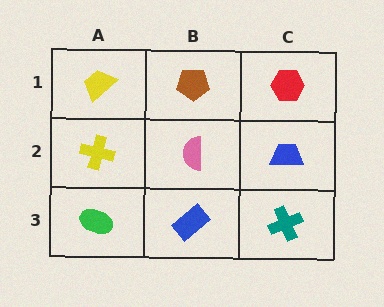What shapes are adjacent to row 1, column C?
A blue trapezoid (row 2, column C), a brown pentagon (row 1, column B).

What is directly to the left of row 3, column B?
A green ellipse.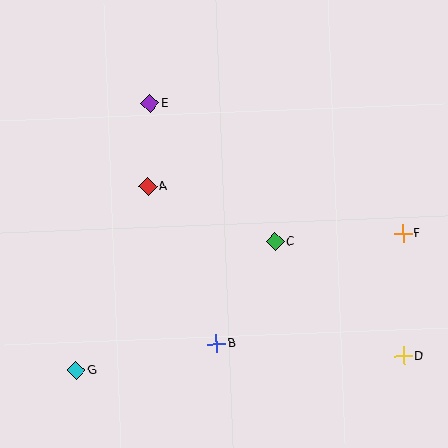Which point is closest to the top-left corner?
Point E is closest to the top-left corner.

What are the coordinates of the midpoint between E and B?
The midpoint between E and B is at (183, 223).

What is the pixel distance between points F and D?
The distance between F and D is 123 pixels.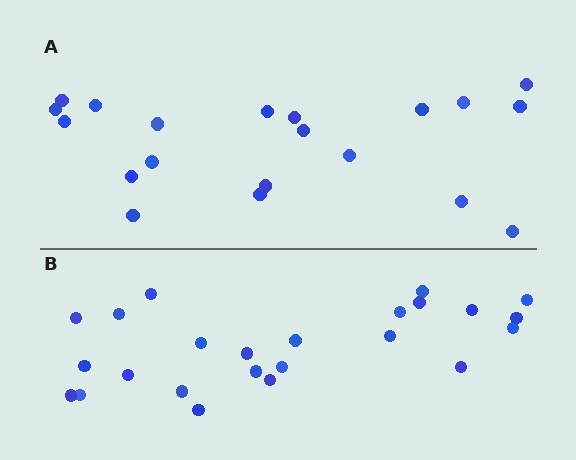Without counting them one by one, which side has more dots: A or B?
Region B (the bottom region) has more dots.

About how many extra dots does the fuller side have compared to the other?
Region B has about 4 more dots than region A.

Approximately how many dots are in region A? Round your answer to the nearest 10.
About 20 dots.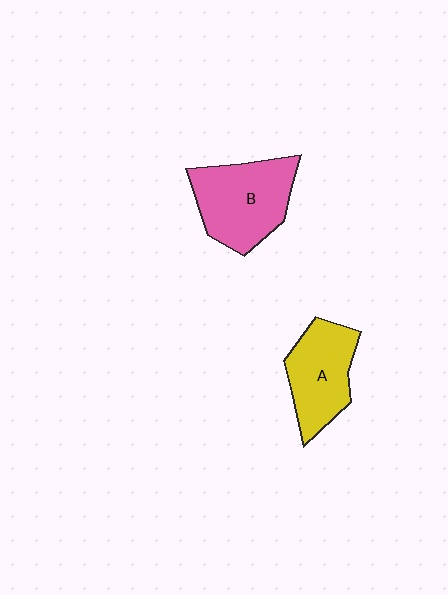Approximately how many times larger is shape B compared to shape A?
Approximately 1.2 times.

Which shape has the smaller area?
Shape A (yellow).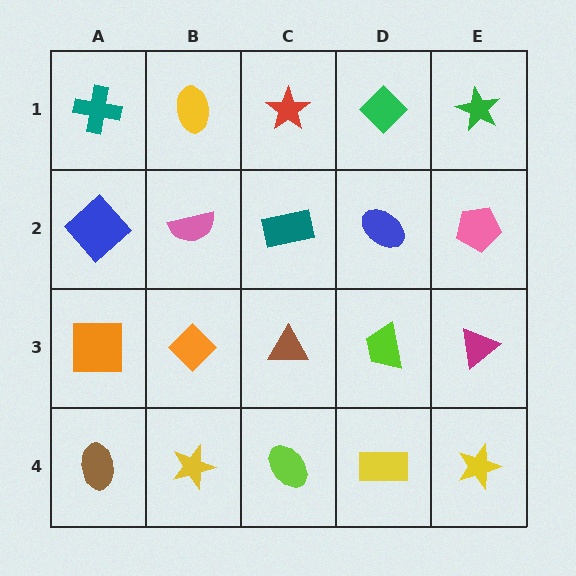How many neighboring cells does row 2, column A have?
3.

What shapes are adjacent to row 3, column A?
A blue diamond (row 2, column A), a brown ellipse (row 4, column A), an orange diamond (row 3, column B).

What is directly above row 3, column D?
A blue ellipse.